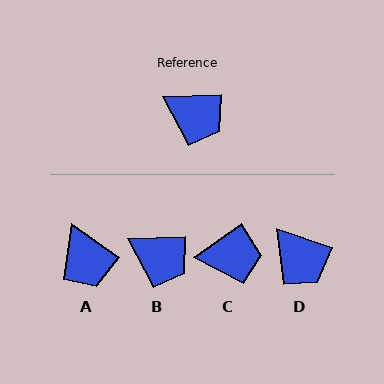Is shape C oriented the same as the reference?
No, it is off by about 34 degrees.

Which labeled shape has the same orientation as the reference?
B.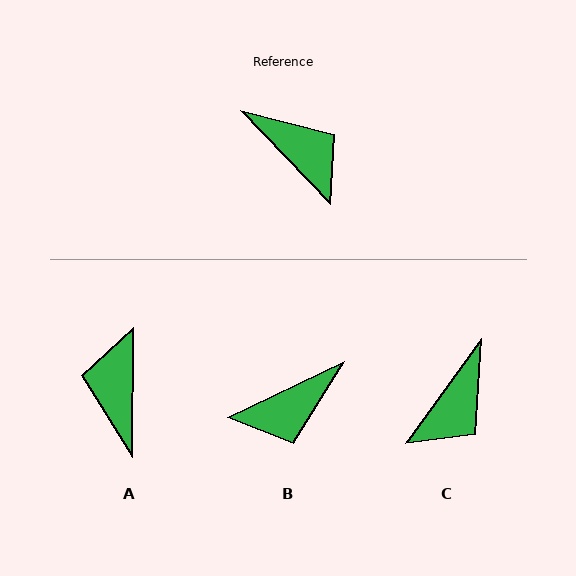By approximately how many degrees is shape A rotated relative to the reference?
Approximately 136 degrees counter-clockwise.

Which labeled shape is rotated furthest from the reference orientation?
A, about 136 degrees away.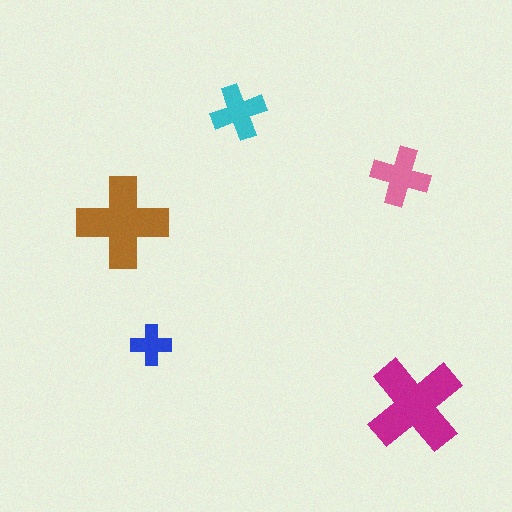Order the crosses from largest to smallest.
the magenta one, the brown one, the pink one, the cyan one, the blue one.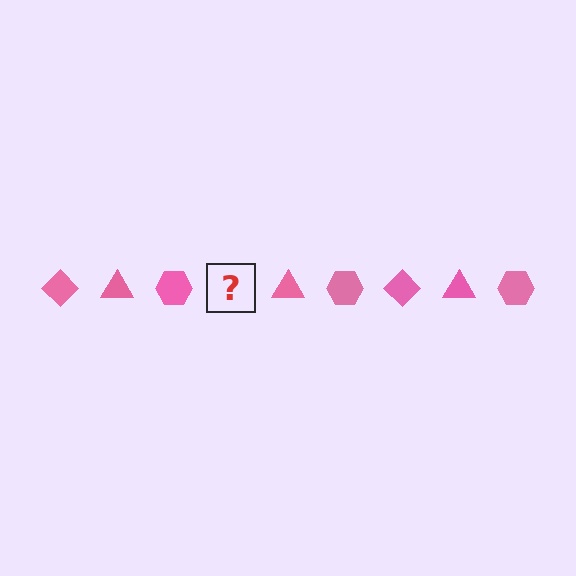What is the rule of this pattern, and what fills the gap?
The rule is that the pattern cycles through diamond, triangle, hexagon shapes in pink. The gap should be filled with a pink diamond.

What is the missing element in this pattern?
The missing element is a pink diamond.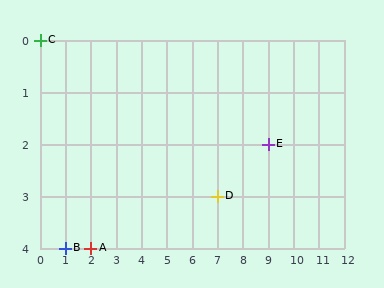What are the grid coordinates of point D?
Point D is at grid coordinates (7, 3).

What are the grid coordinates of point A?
Point A is at grid coordinates (2, 4).